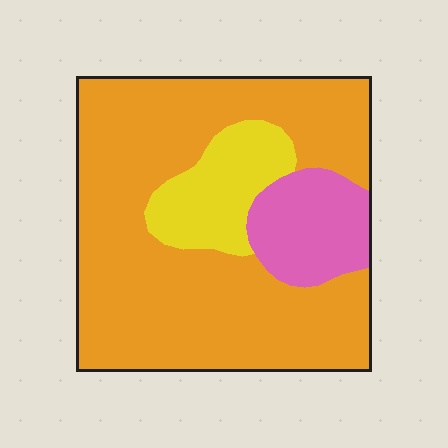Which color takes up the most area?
Orange, at roughly 75%.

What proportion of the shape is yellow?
Yellow covers roughly 15% of the shape.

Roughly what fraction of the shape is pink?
Pink takes up about one eighth (1/8) of the shape.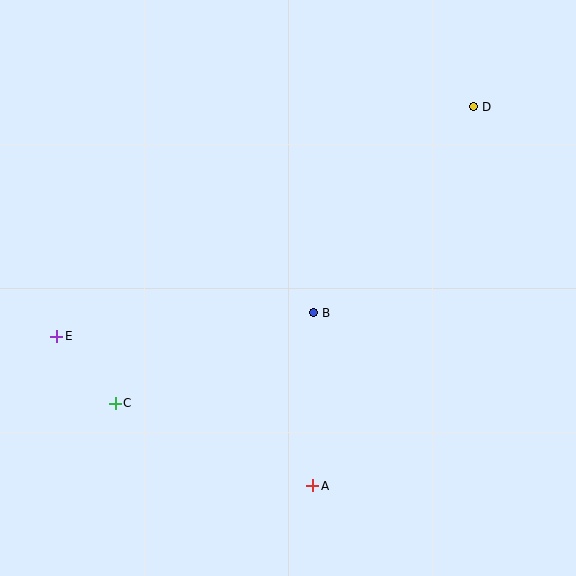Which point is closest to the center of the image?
Point B at (314, 313) is closest to the center.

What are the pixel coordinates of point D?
Point D is at (474, 107).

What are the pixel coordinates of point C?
Point C is at (115, 403).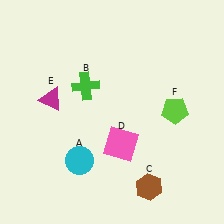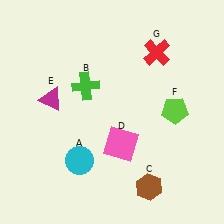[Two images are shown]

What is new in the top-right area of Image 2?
A red cross (G) was added in the top-right area of Image 2.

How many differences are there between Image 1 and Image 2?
There is 1 difference between the two images.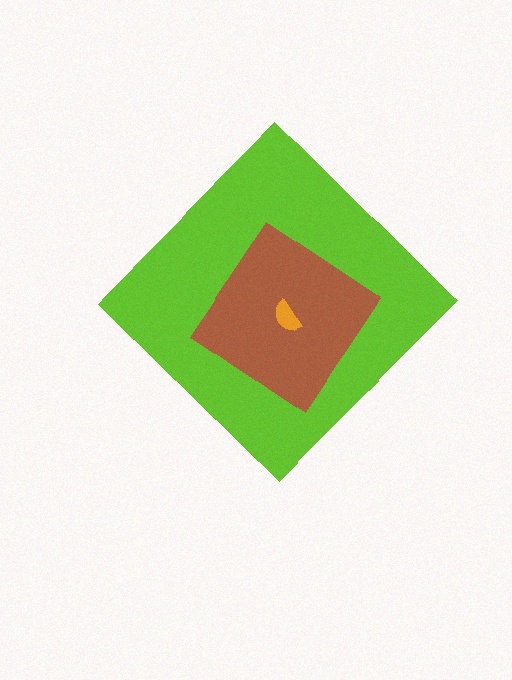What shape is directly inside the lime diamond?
The brown diamond.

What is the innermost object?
The orange semicircle.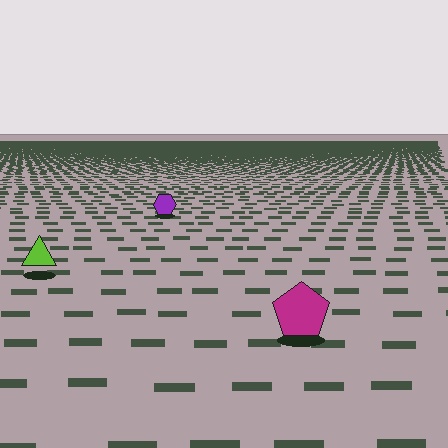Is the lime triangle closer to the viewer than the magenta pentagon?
No. The magenta pentagon is closer — you can tell from the texture gradient: the ground texture is coarser near it.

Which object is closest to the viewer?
The magenta pentagon is closest. The texture marks near it are larger and more spread out.